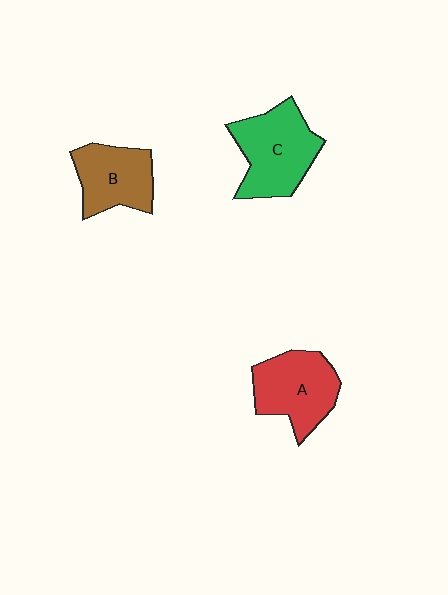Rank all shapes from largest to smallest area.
From largest to smallest: C (green), A (red), B (brown).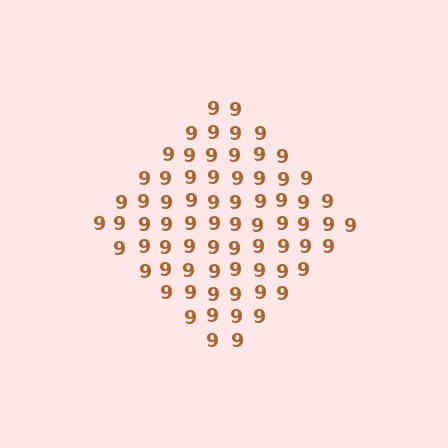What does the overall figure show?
The overall figure shows a diamond.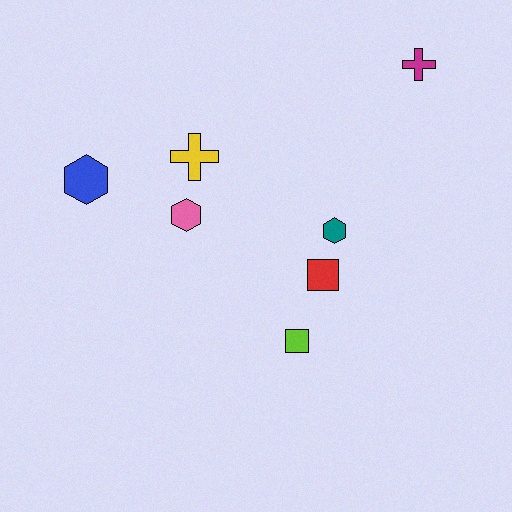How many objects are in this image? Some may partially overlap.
There are 7 objects.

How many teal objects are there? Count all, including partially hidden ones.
There is 1 teal object.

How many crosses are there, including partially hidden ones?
There are 2 crosses.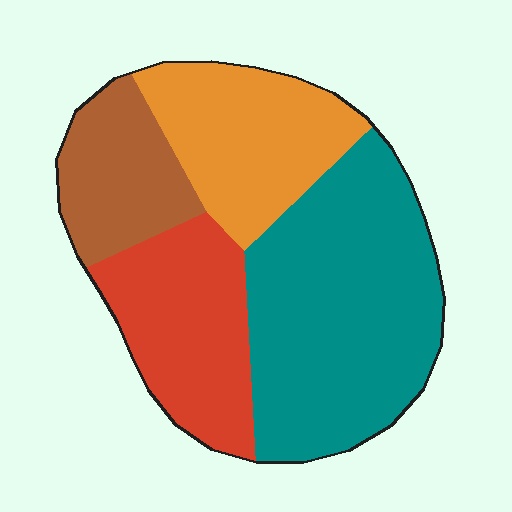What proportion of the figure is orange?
Orange covers roughly 20% of the figure.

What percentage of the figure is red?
Red takes up between a sixth and a third of the figure.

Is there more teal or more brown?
Teal.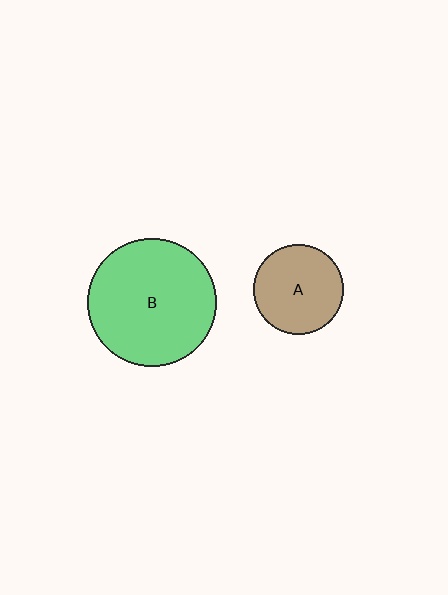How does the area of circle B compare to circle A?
Approximately 2.0 times.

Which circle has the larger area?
Circle B (green).